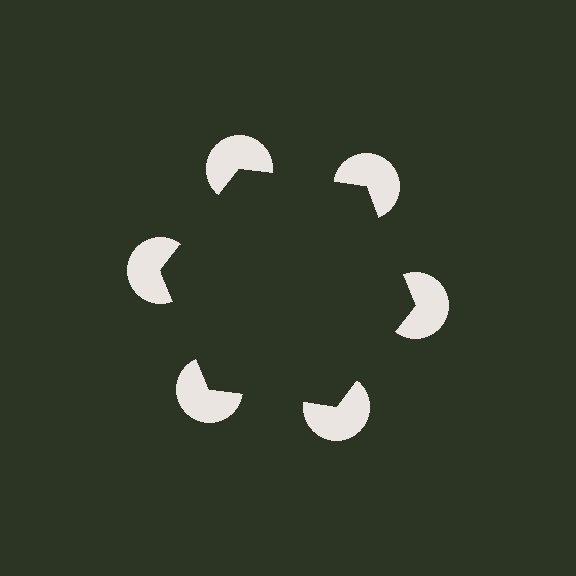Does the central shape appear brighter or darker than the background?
It typically appears slightly darker than the background, even though no actual brightness change is drawn.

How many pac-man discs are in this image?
There are 6 — one at each vertex of the illusory hexagon.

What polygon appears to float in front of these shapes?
An illusory hexagon — its edges are inferred from the aligned wedge cuts in the pac-man discs, not physically drawn.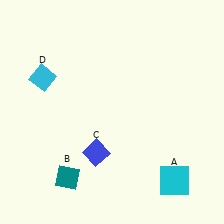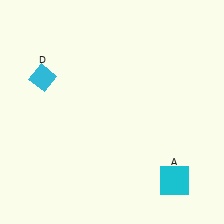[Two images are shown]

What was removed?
The blue diamond (C), the teal diamond (B) were removed in Image 2.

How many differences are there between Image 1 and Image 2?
There are 2 differences between the two images.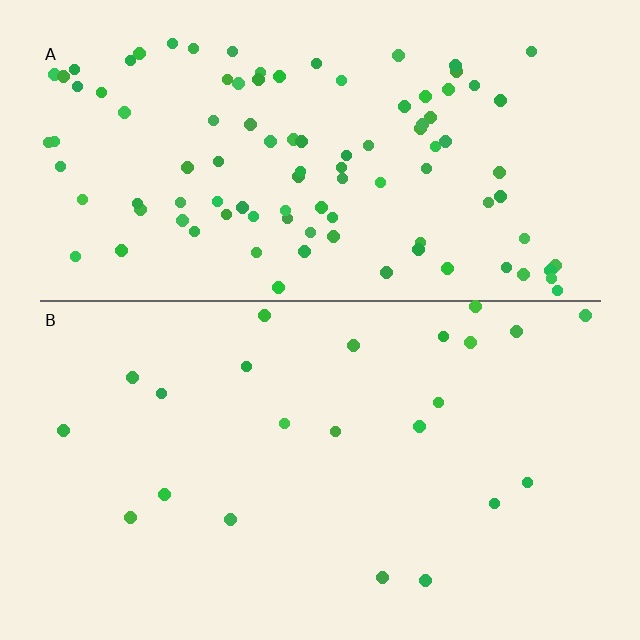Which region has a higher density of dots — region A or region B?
A (the top).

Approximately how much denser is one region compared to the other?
Approximately 4.4× — region A over region B.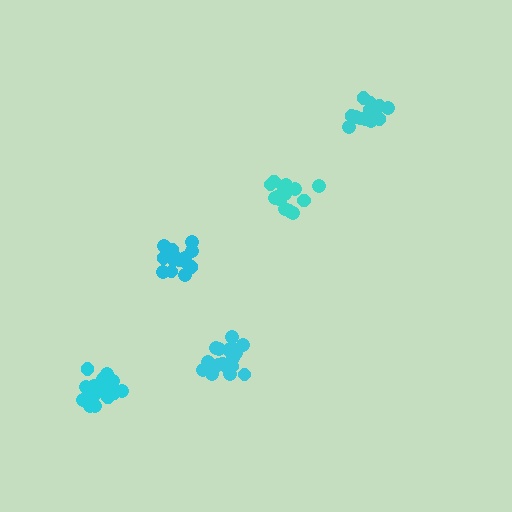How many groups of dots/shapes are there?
There are 5 groups.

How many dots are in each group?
Group 1: 18 dots, Group 2: 14 dots, Group 3: 16 dots, Group 4: 20 dots, Group 5: 15 dots (83 total).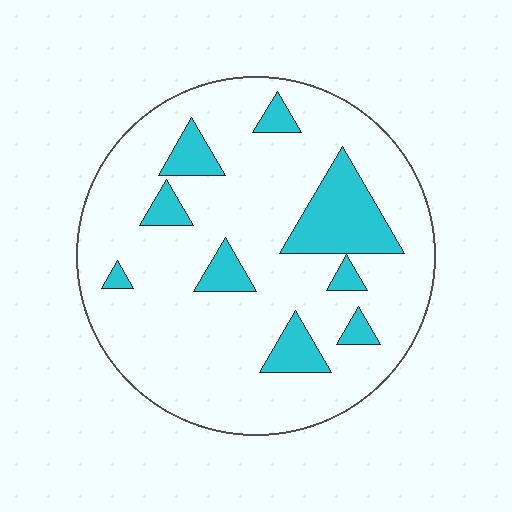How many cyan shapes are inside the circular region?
9.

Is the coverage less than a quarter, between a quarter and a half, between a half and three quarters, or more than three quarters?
Less than a quarter.